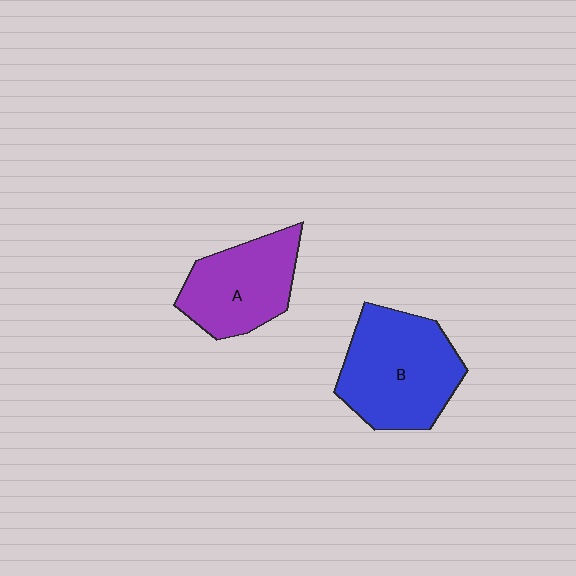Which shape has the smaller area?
Shape A (purple).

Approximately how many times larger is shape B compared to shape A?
Approximately 1.3 times.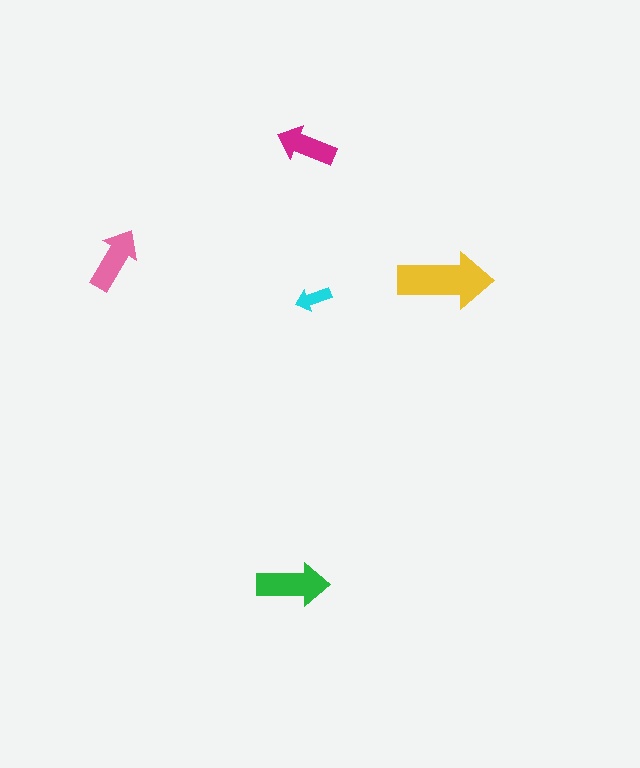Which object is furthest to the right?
The yellow arrow is rightmost.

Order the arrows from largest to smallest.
the yellow one, the green one, the pink one, the magenta one, the cyan one.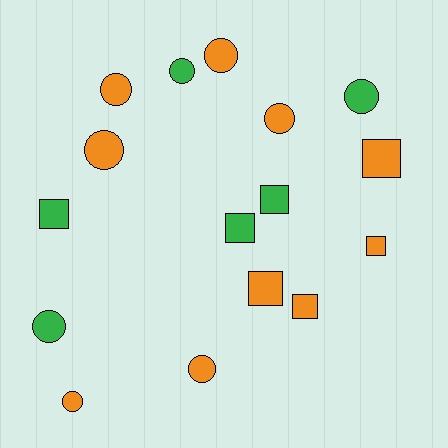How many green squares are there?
There are 3 green squares.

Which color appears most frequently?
Orange, with 10 objects.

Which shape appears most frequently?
Circle, with 9 objects.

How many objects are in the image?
There are 16 objects.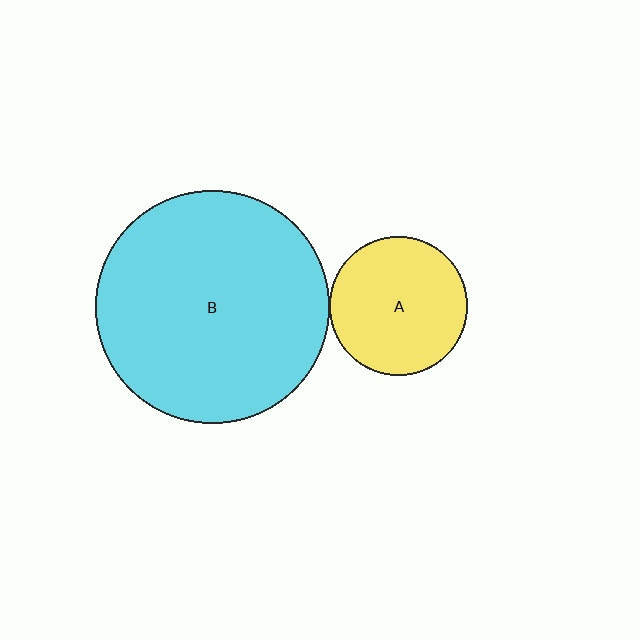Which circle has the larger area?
Circle B (cyan).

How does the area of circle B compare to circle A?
Approximately 2.8 times.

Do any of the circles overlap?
No, none of the circles overlap.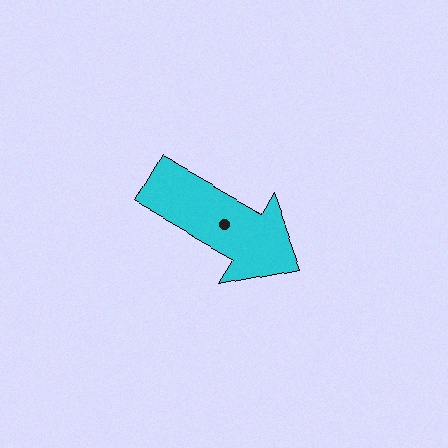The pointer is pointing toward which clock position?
Roughly 4 o'clock.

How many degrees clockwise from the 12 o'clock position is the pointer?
Approximately 119 degrees.